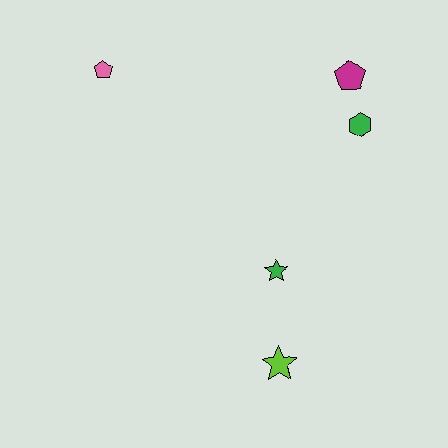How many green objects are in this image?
There are 2 green objects.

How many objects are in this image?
There are 5 objects.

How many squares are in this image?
There are no squares.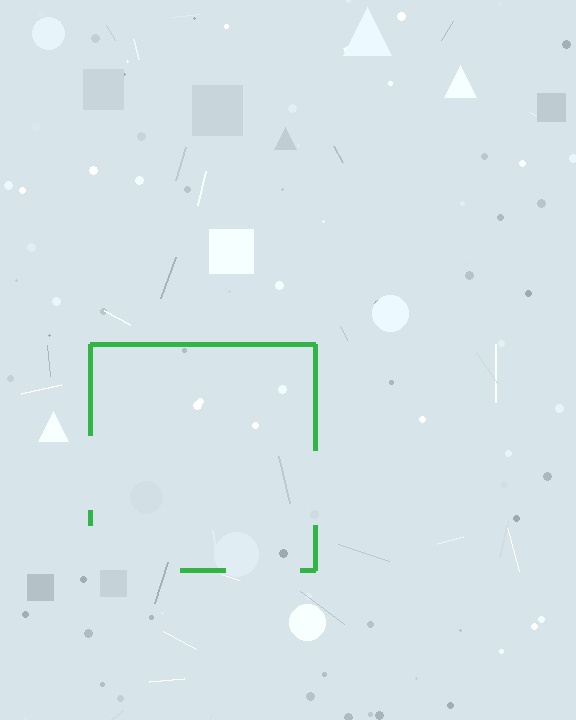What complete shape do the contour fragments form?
The contour fragments form a square.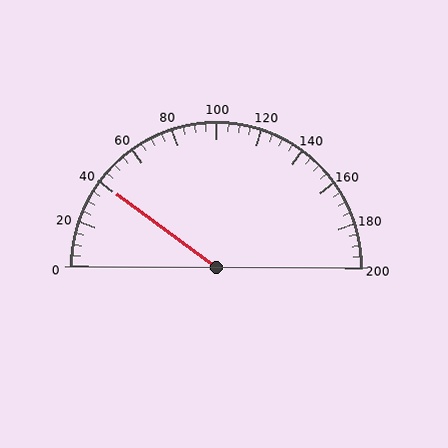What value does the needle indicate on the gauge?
The needle indicates approximately 40.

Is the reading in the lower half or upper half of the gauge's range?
The reading is in the lower half of the range (0 to 200).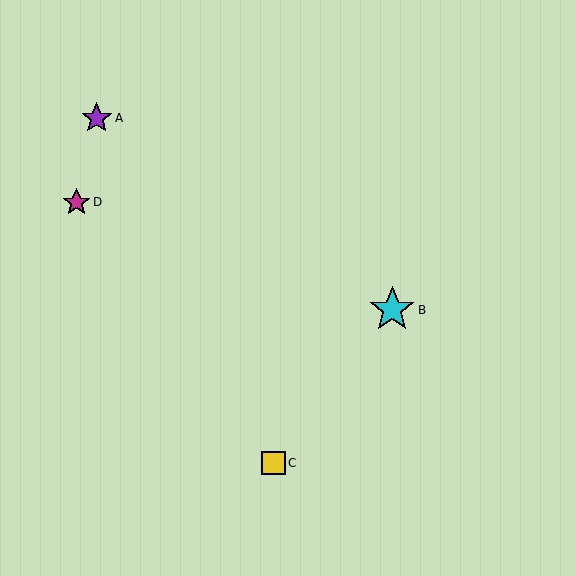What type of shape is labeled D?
Shape D is a magenta star.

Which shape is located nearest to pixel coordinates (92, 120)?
The purple star (labeled A) at (97, 118) is nearest to that location.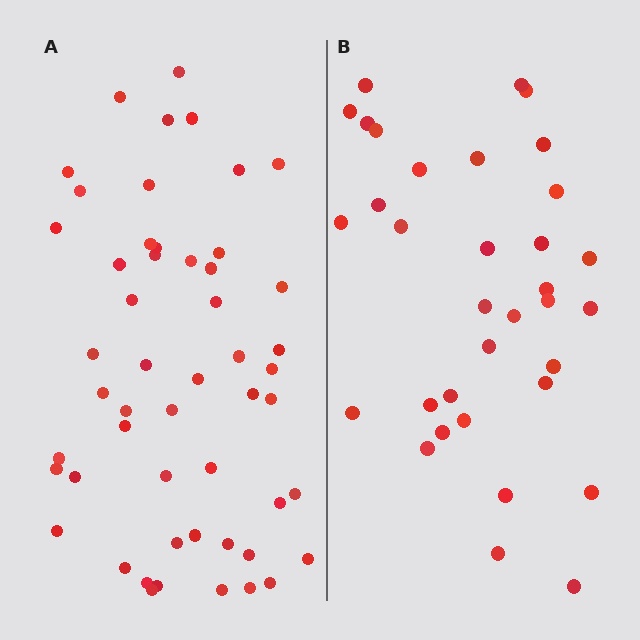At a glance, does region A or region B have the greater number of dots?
Region A (the left region) has more dots.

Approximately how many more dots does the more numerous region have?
Region A has approximately 20 more dots than region B.